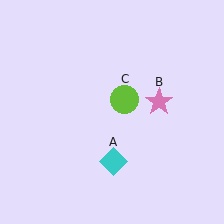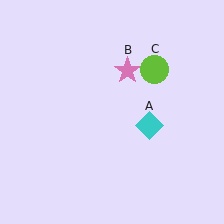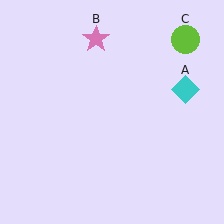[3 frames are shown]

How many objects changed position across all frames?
3 objects changed position: cyan diamond (object A), pink star (object B), lime circle (object C).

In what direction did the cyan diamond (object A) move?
The cyan diamond (object A) moved up and to the right.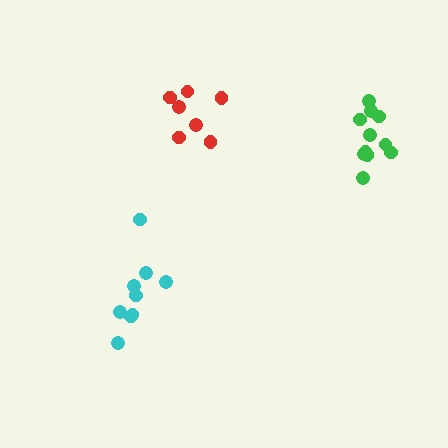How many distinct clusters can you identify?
There are 3 distinct clusters.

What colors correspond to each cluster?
The clusters are colored: green, red, cyan.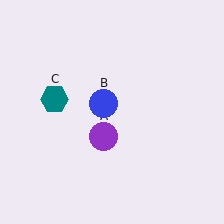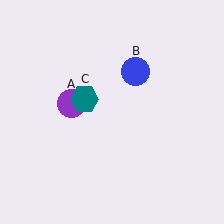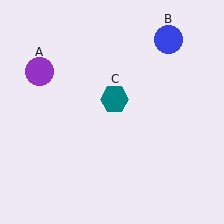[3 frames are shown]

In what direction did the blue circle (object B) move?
The blue circle (object B) moved up and to the right.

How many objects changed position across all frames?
3 objects changed position: purple circle (object A), blue circle (object B), teal hexagon (object C).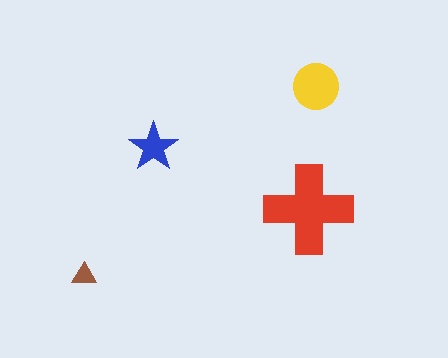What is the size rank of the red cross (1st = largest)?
1st.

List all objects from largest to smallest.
The red cross, the yellow circle, the blue star, the brown triangle.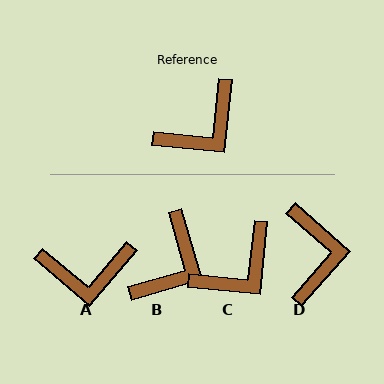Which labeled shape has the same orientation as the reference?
C.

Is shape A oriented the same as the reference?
No, it is off by about 34 degrees.